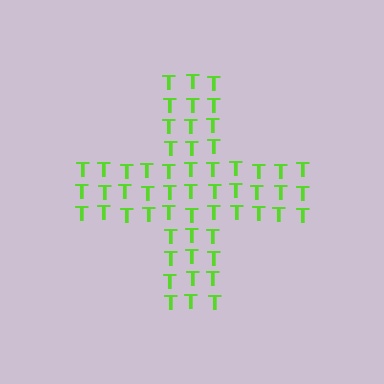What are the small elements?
The small elements are letter T's.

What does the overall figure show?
The overall figure shows a cross.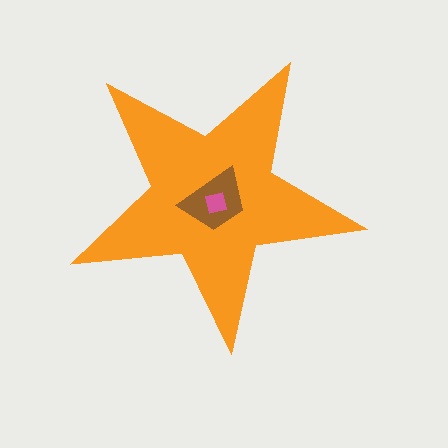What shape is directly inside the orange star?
The brown trapezoid.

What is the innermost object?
The pink square.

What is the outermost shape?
The orange star.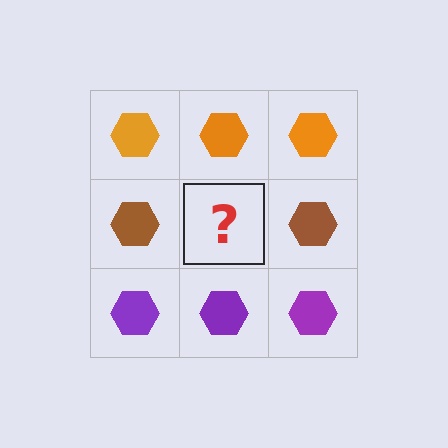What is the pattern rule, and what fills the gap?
The rule is that each row has a consistent color. The gap should be filled with a brown hexagon.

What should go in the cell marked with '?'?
The missing cell should contain a brown hexagon.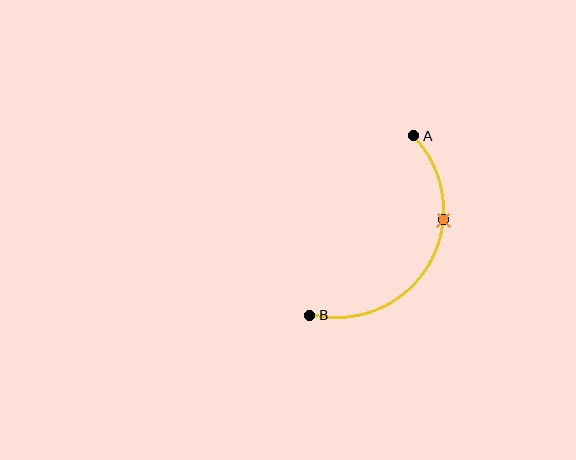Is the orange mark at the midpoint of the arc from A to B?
No. The orange mark lies on the arc but is closer to endpoint A. The arc midpoint would be at the point on the curve equidistant along the arc from both A and B.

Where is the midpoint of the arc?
The arc midpoint is the point on the curve farthest from the straight line joining A and B. It sits to the right of that line.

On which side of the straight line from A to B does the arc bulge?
The arc bulges to the right of the straight line connecting A and B.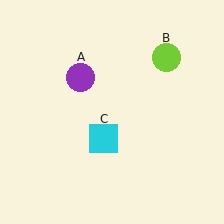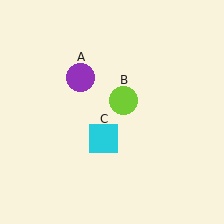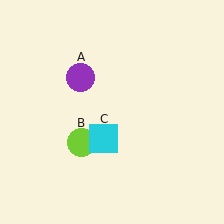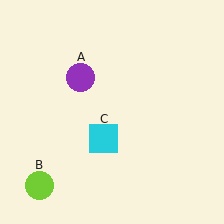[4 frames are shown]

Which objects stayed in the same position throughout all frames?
Purple circle (object A) and cyan square (object C) remained stationary.